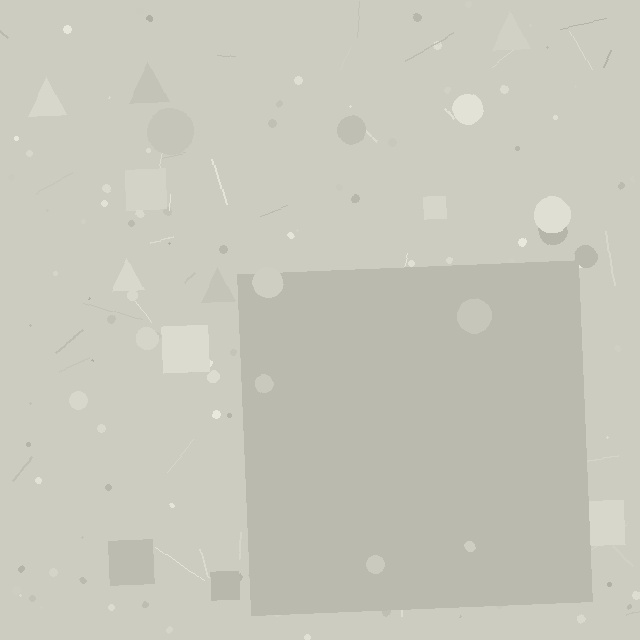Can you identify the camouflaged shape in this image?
The camouflaged shape is a square.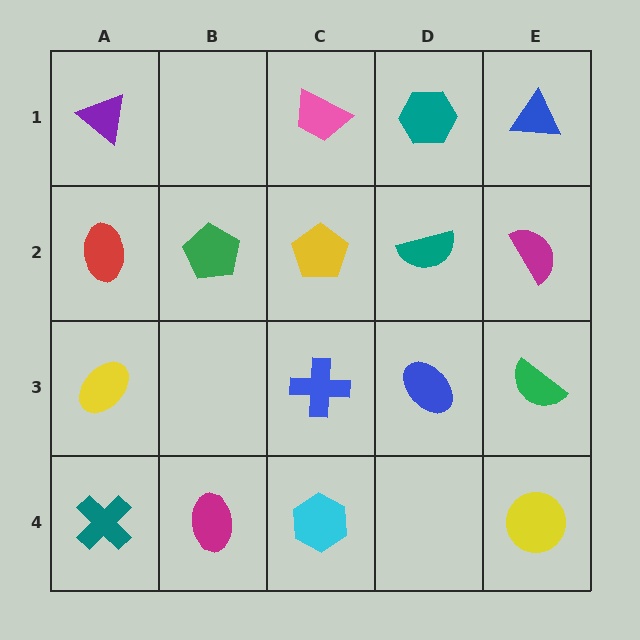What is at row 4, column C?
A cyan hexagon.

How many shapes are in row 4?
4 shapes.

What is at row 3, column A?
A yellow ellipse.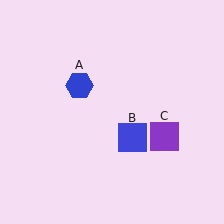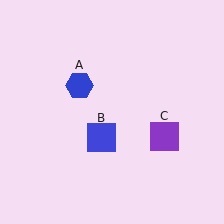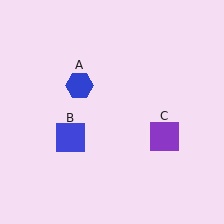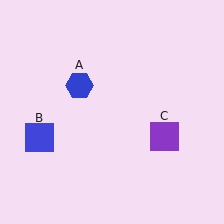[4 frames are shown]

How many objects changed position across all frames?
1 object changed position: blue square (object B).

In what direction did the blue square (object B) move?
The blue square (object B) moved left.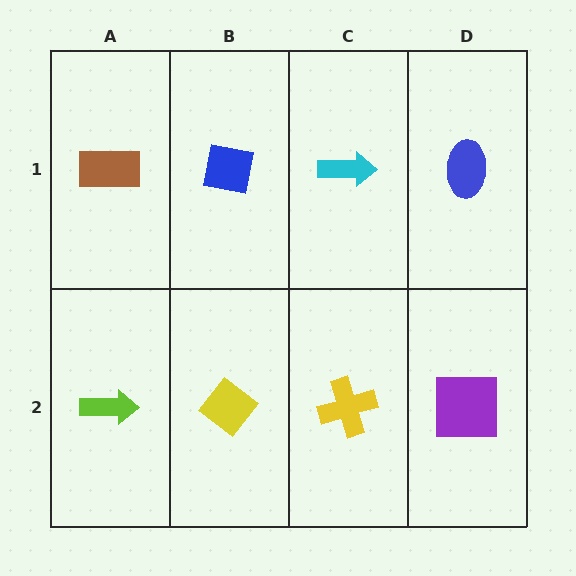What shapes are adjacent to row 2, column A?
A brown rectangle (row 1, column A), a yellow diamond (row 2, column B).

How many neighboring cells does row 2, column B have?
3.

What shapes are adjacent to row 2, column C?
A cyan arrow (row 1, column C), a yellow diamond (row 2, column B), a purple square (row 2, column D).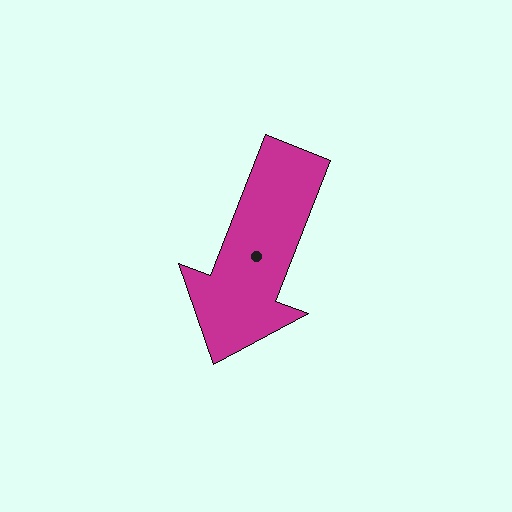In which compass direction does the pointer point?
South.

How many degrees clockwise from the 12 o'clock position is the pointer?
Approximately 201 degrees.